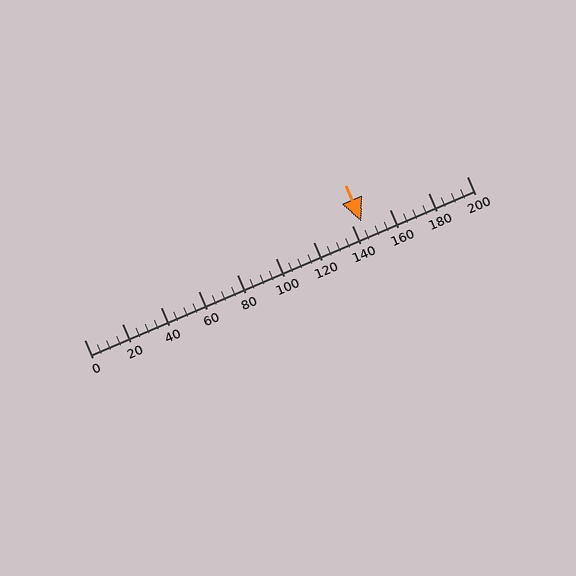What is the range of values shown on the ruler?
The ruler shows values from 0 to 200.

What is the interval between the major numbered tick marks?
The major tick marks are spaced 20 units apart.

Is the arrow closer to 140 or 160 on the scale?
The arrow is closer to 140.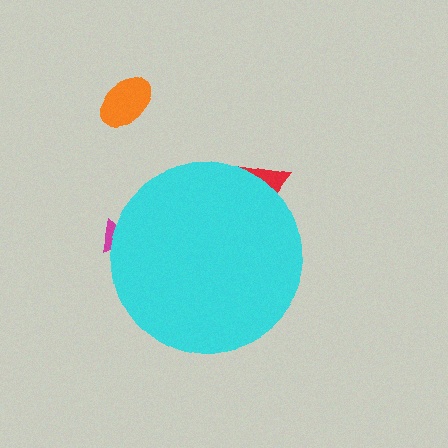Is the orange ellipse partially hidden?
No, the orange ellipse is fully visible.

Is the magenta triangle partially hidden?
Yes, the magenta triangle is partially hidden behind the cyan circle.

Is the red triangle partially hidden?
Yes, the red triangle is partially hidden behind the cyan circle.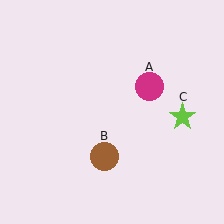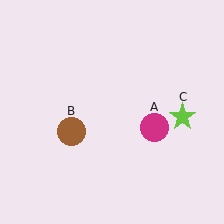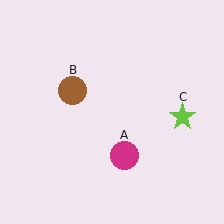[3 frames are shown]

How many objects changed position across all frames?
2 objects changed position: magenta circle (object A), brown circle (object B).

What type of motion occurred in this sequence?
The magenta circle (object A), brown circle (object B) rotated clockwise around the center of the scene.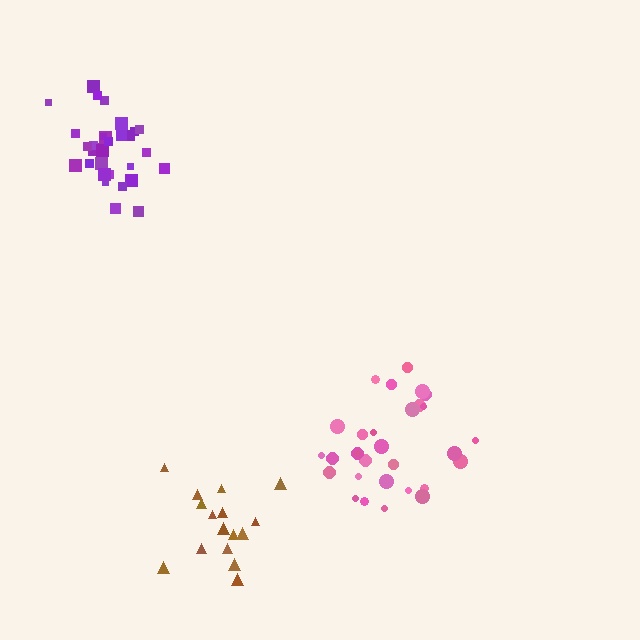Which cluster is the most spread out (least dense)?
Brown.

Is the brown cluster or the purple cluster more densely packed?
Purple.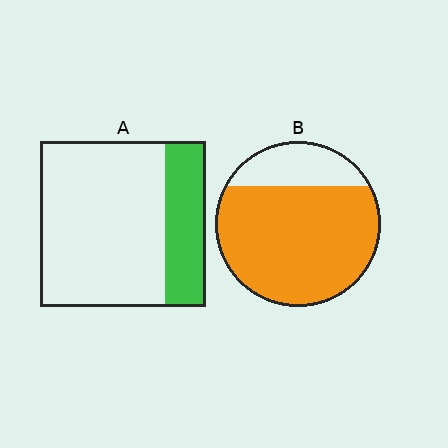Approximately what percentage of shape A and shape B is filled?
A is approximately 25% and B is approximately 80%.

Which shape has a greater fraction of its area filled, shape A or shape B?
Shape B.